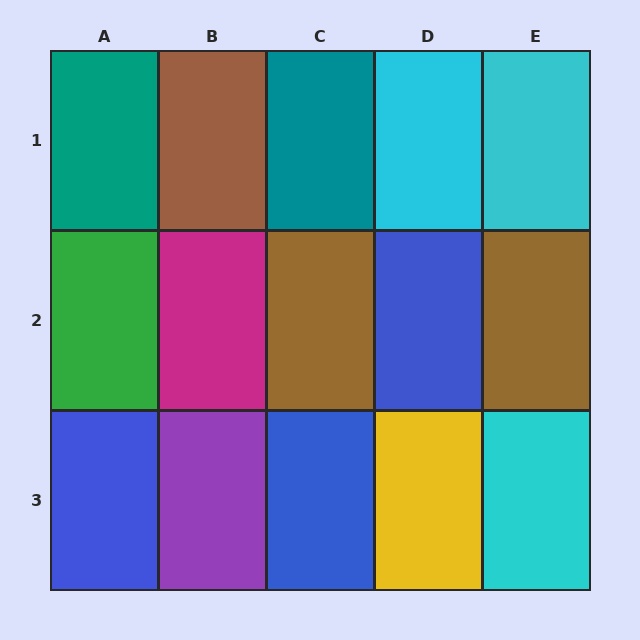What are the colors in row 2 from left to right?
Green, magenta, brown, blue, brown.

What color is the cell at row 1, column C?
Teal.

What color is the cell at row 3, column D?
Yellow.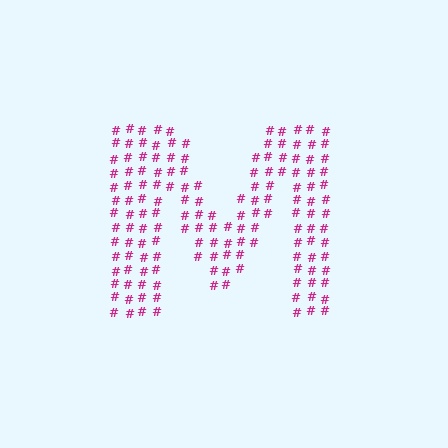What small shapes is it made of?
It is made of small hash symbols.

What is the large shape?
The large shape is the letter M.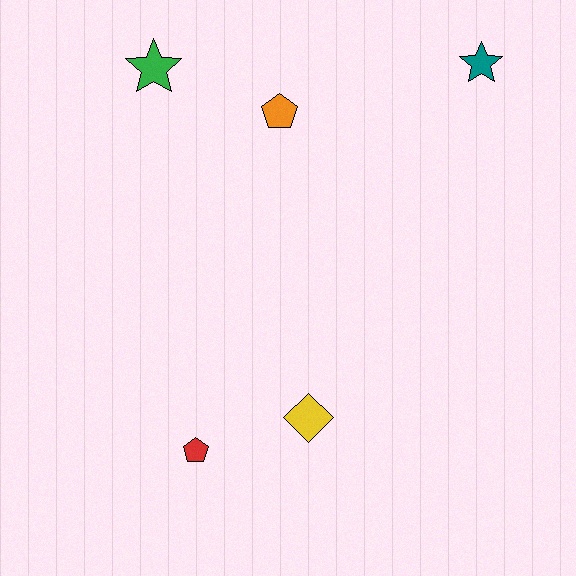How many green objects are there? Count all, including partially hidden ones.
There is 1 green object.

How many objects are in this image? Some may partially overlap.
There are 5 objects.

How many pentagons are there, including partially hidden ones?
There are 2 pentagons.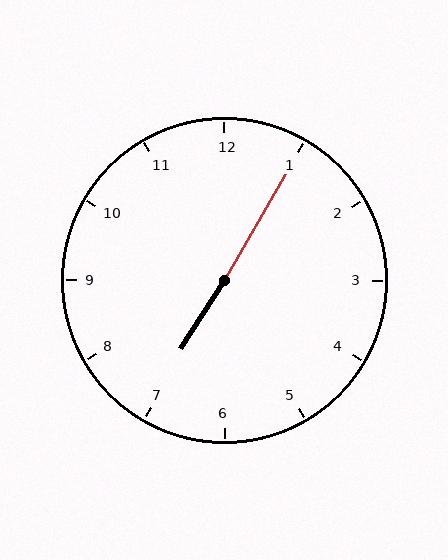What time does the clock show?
7:05.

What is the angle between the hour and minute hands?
Approximately 178 degrees.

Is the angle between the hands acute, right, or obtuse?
It is obtuse.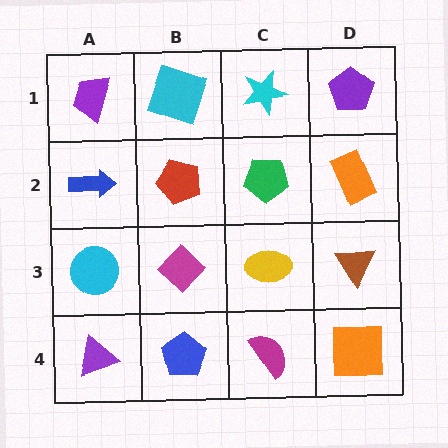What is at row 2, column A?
A blue arrow.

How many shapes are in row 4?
4 shapes.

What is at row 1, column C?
A cyan star.